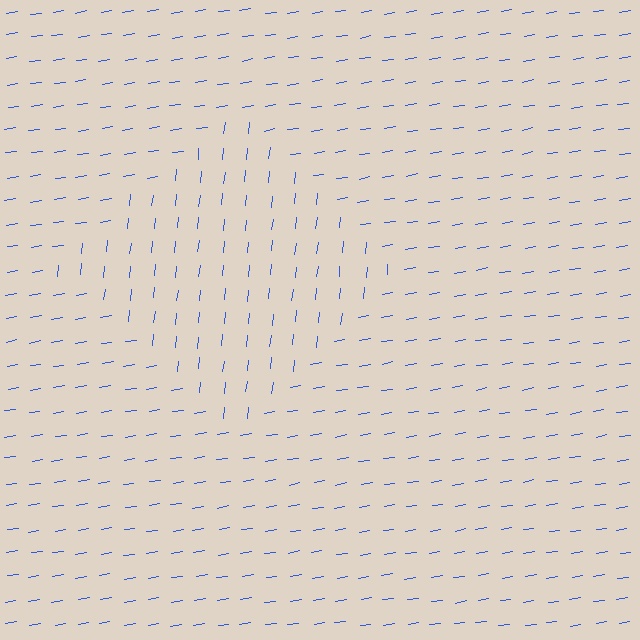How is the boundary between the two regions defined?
The boundary is defined purely by a change in line orientation (approximately 74 degrees difference). All lines are the same color and thickness.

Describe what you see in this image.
The image is filled with small blue line segments. A diamond region in the image has lines oriented differently from the surrounding lines, creating a visible texture boundary.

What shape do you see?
I see a diamond.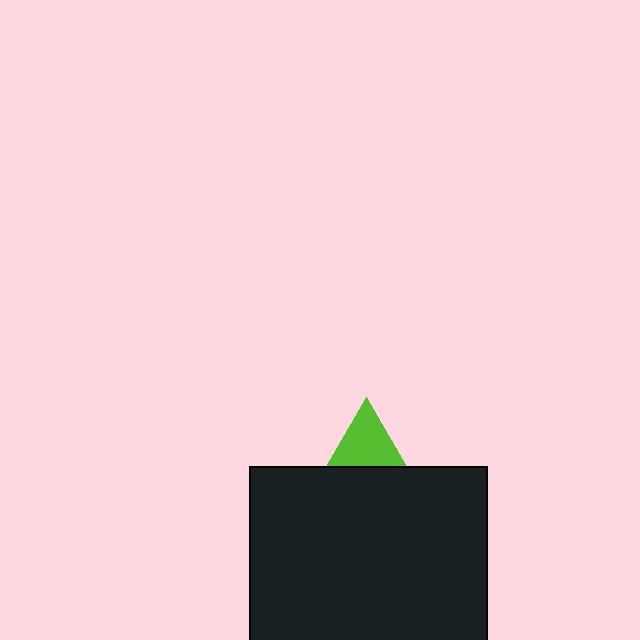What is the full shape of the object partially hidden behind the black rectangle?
The partially hidden object is a lime triangle.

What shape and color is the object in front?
The object in front is a black rectangle.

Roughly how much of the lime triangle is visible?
A small part of it is visible (roughly 32%).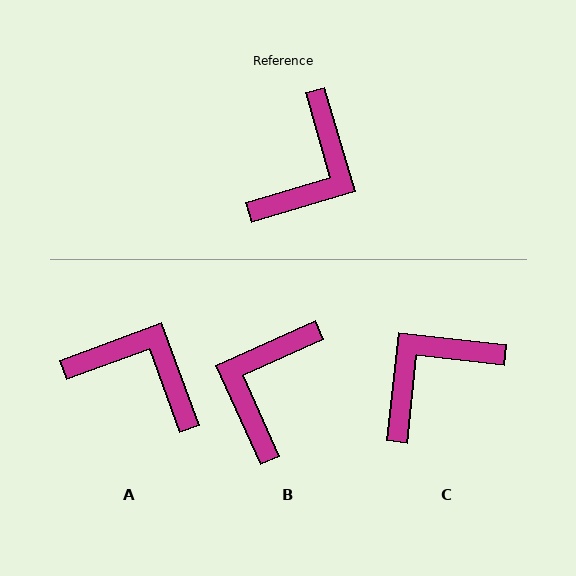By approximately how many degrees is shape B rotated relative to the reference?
Approximately 172 degrees clockwise.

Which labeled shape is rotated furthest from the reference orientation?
B, about 172 degrees away.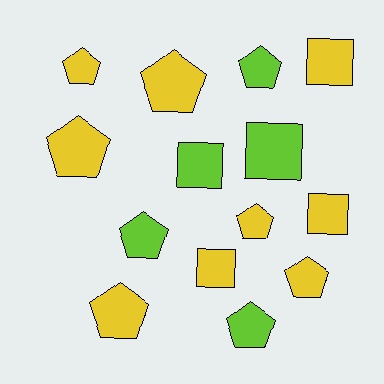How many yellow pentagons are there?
There are 6 yellow pentagons.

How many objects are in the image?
There are 14 objects.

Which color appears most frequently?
Yellow, with 9 objects.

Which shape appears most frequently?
Pentagon, with 9 objects.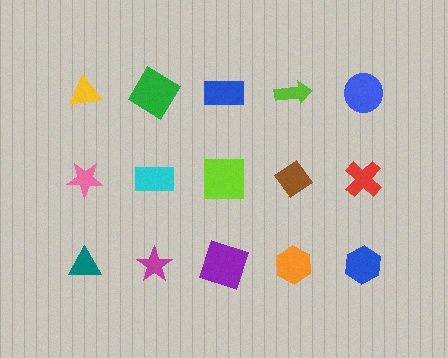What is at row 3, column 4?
An orange hexagon.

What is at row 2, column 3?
A lime square.